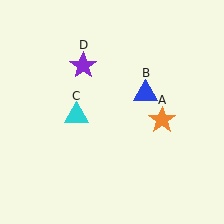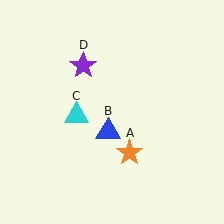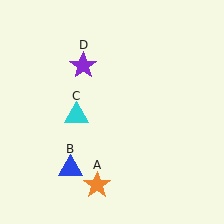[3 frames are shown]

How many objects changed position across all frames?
2 objects changed position: orange star (object A), blue triangle (object B).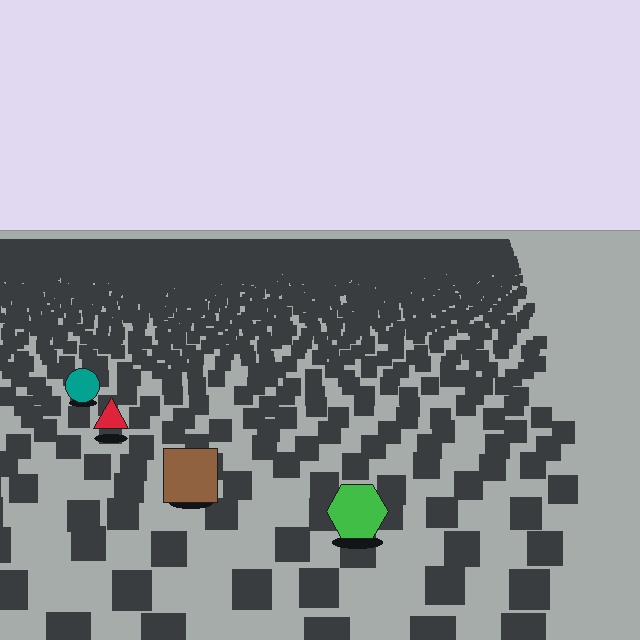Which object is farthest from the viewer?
The teal circle is farthest from the viewer. It appears smaller and the ground texture around it is denser.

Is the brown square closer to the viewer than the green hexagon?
No. The green hexagon is closer — you can tell from the texture gradient: the ground texture is coarser near it.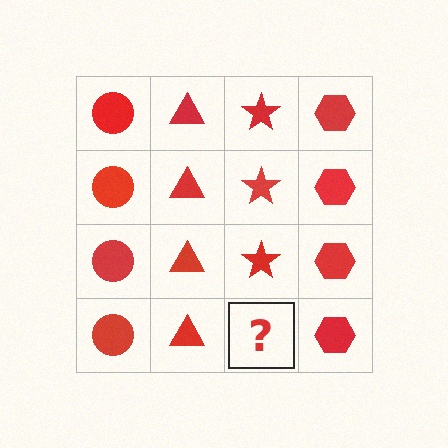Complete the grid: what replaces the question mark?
The question mark should be replaced with a red star.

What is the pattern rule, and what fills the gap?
The rule is that each column has a consistent shape. The gap should be filled with a red star.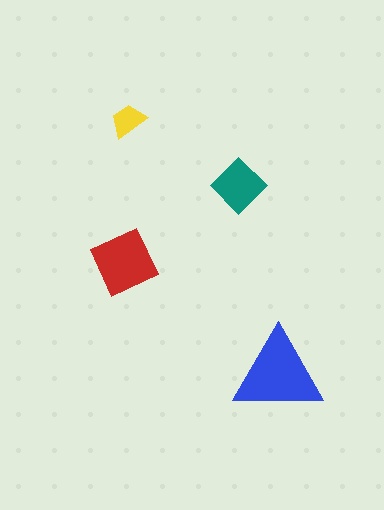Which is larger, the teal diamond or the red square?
The red square.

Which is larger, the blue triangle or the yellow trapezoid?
The blue triangle.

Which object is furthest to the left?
The red square is leftmost.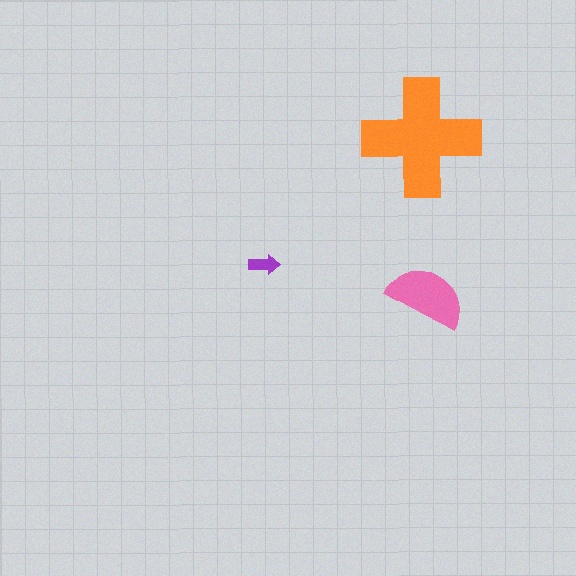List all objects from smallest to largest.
The purple arrow, the pink semicircle, the orange cross.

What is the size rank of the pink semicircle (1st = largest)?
2nd.